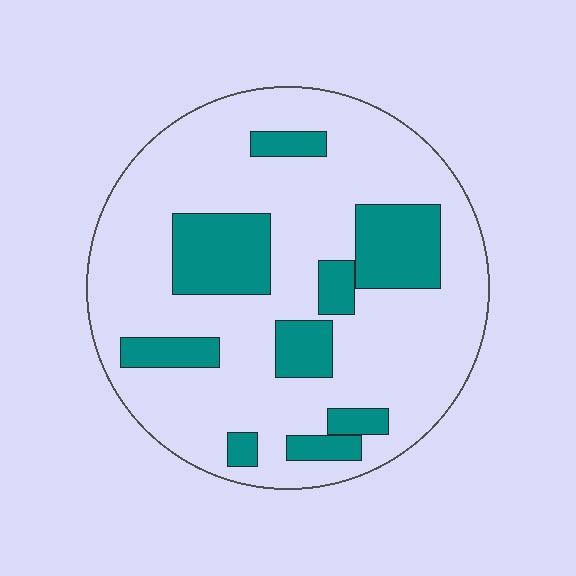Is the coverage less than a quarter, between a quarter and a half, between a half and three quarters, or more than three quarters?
Less than a quarter.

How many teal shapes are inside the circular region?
9.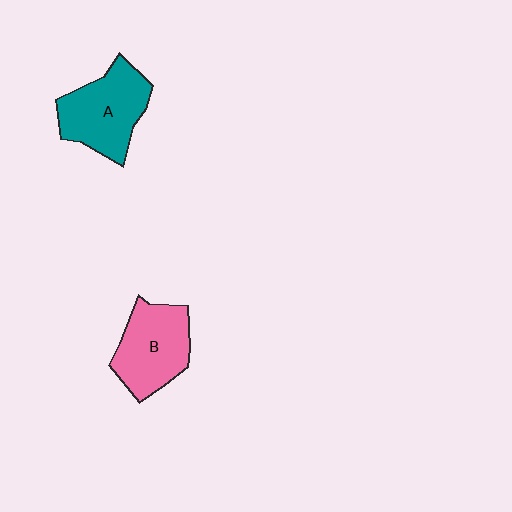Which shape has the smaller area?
Shape B (pink).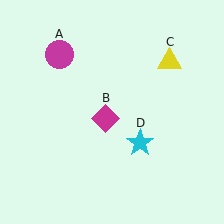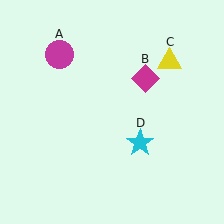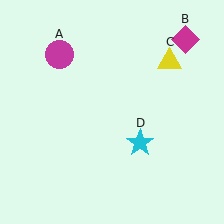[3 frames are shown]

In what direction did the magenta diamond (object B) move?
The magenta diamond (object B) moved up and to the right.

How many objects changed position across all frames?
1 object changed position: magenta diamond (object B).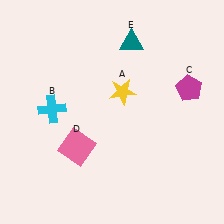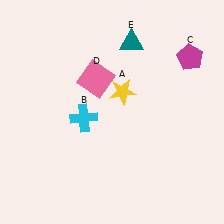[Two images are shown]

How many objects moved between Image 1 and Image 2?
3 objects moved between the two images.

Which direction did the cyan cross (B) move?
The cyan cross (B) moved right.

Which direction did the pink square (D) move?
The pink square (D) moved up.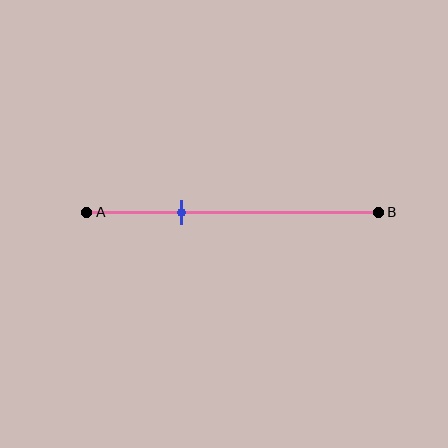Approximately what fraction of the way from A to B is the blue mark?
The blue mark is approximately 30% of the way from A to B.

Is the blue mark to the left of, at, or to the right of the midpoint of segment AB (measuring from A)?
The blue mark is to the left of the midpoint of segment AB.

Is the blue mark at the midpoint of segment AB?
No, the mark is at about 30% from A, not at the 50% midpoint.